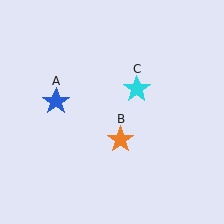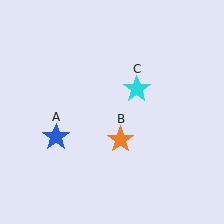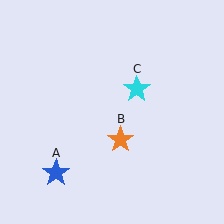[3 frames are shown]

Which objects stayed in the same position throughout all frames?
Orange star (object B) and cyan star (object C) remained stationary.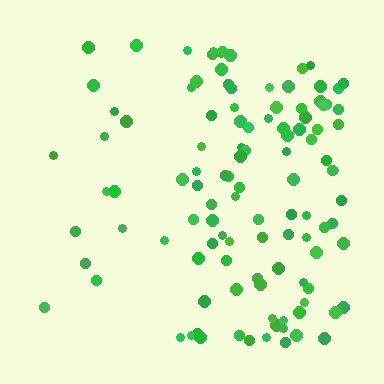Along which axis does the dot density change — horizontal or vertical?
Horizontal.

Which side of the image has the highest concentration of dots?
The right.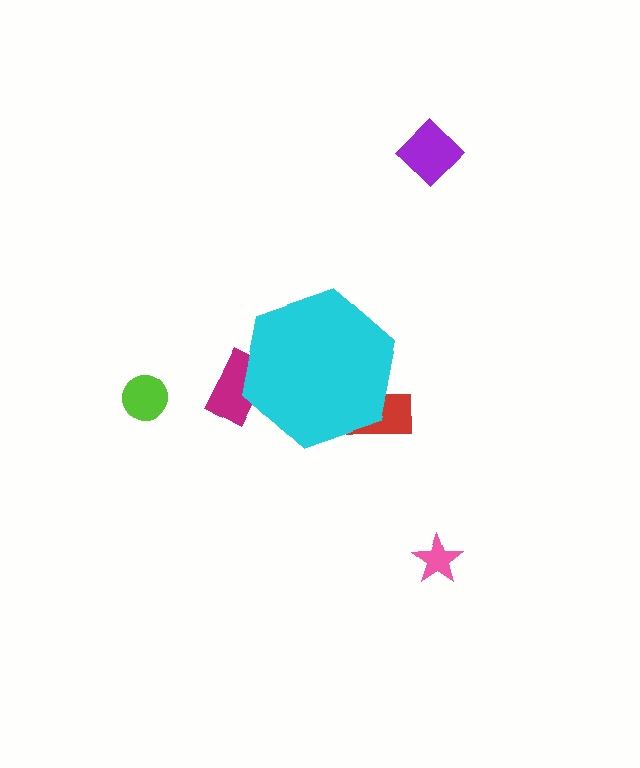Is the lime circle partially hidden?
No, the lime circle is fully visible.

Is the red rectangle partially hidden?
Yes, the red rectangle is partially hidden behind the cyan hexagon.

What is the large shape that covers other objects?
A cyan hexagon.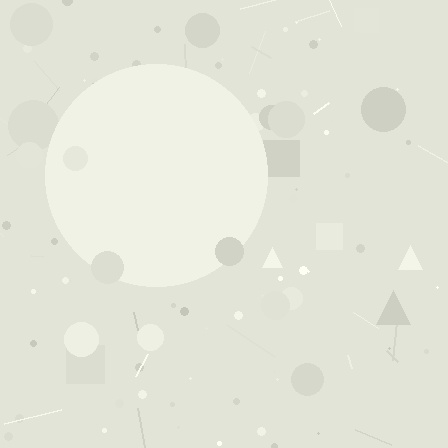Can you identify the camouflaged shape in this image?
The camouflaged shape is a circle.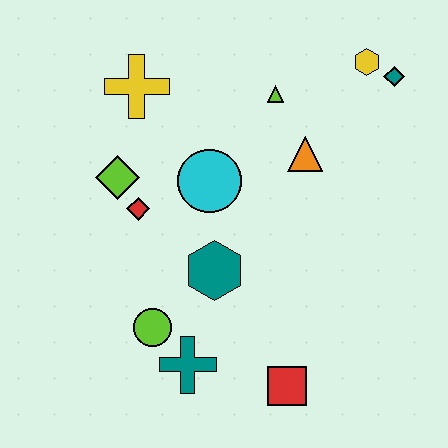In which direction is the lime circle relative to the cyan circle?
The lime circle is below the cyan circle.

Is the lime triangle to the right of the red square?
No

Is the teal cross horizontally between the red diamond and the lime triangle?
Yes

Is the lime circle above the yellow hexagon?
No